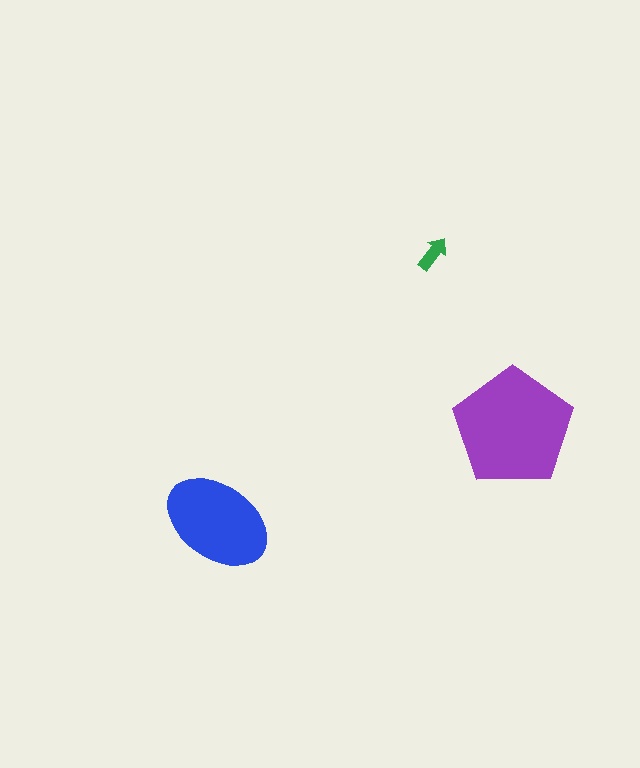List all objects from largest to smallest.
The purple pentagon, the blue ellipse, the green arrow.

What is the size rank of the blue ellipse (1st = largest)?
2nd.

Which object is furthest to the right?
The purple pentagon is rightmost.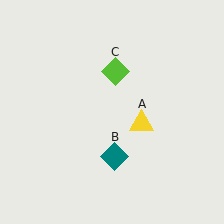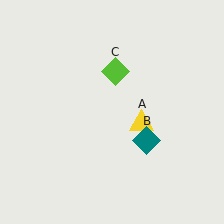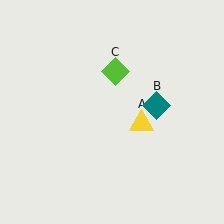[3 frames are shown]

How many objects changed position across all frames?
1 object changed position: teal diamond (object B).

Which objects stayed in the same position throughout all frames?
Yellow triangle (object A) and lime diamond (object C) remained stationary.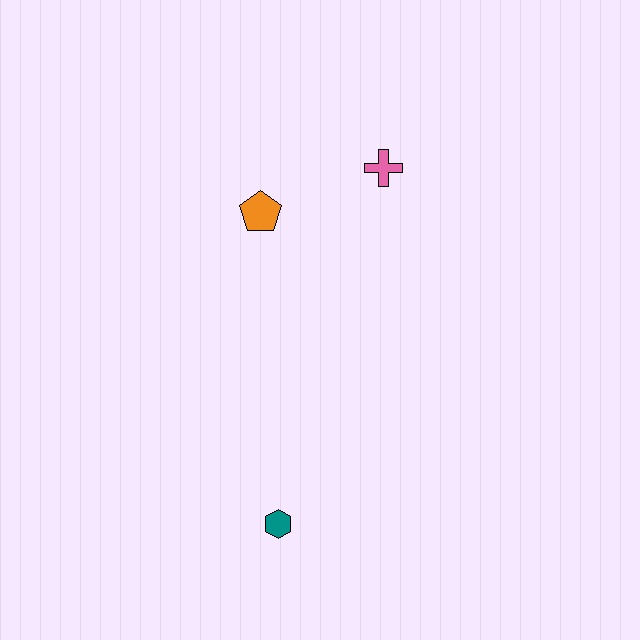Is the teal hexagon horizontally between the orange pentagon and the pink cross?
Yes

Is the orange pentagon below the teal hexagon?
No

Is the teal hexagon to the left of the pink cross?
Yes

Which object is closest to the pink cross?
The orange pentagon is closest to the pink cross.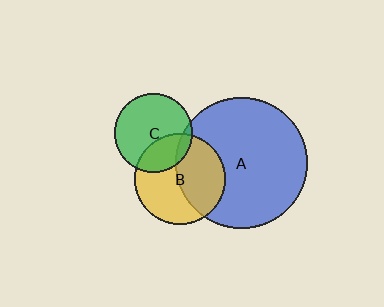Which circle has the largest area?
Circle A (blue).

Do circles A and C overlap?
Yes.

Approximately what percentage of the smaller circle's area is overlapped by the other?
Approximately 10%.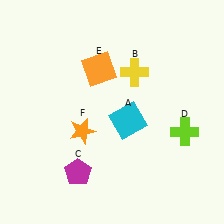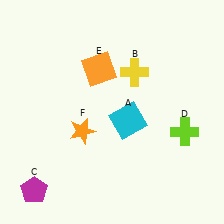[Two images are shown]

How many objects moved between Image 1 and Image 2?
1 object moved between the two images.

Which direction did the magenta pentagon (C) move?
The magenta pentagon (C) moved left.